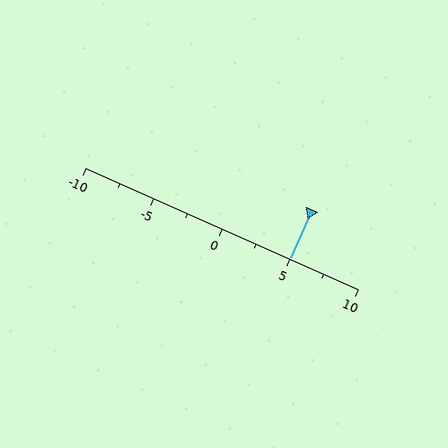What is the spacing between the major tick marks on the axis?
The major ticks are spaced 5 apart.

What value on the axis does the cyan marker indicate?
The marker indicates approximately 5.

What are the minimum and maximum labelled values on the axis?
The axis runs from -10 to 10.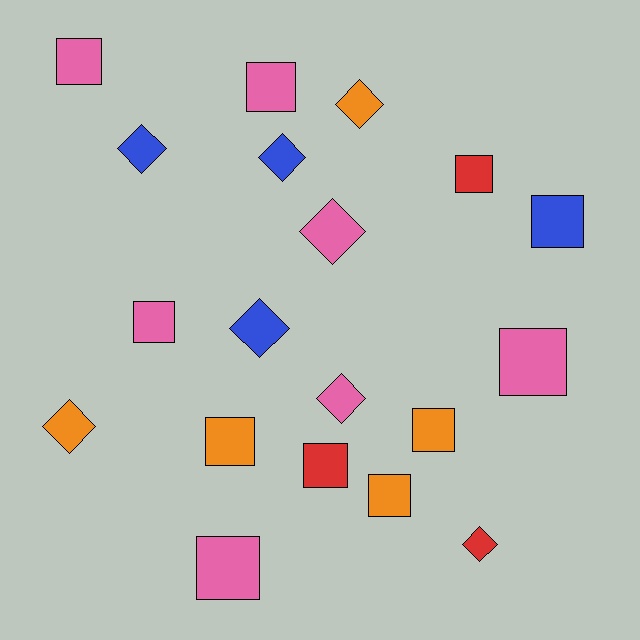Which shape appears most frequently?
Square, with 11 objects.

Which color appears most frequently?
Pink, with 7 objects.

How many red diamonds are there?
There is 1 red diamond.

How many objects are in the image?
There are 19 objects.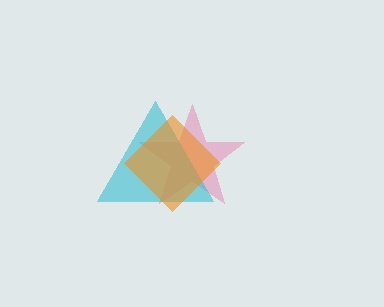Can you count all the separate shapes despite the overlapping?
Yes, there are 3 separate shapes.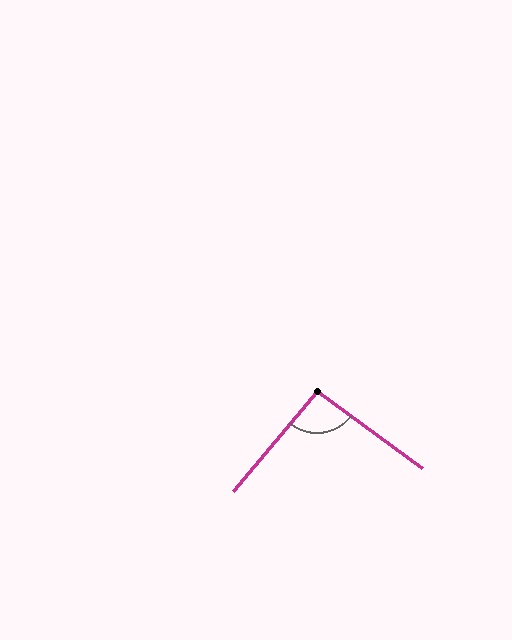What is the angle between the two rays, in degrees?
Approximately 94 degrees.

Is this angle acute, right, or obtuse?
It is approximately a right angle.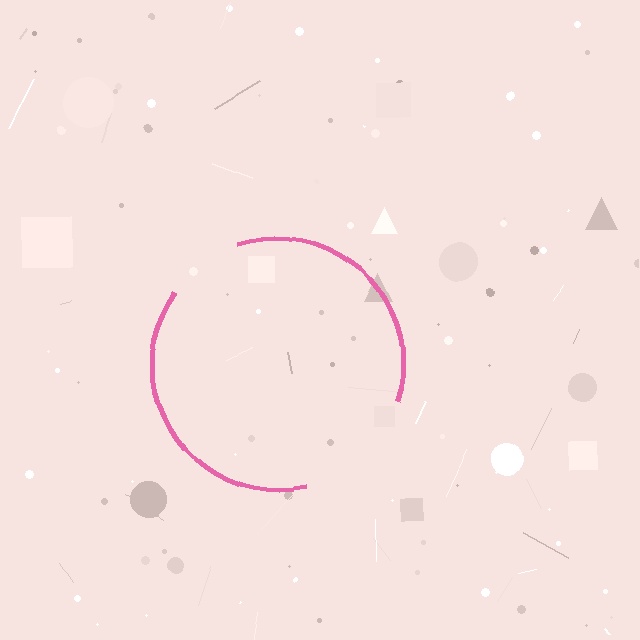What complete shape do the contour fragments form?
The contour fragments form a circle.